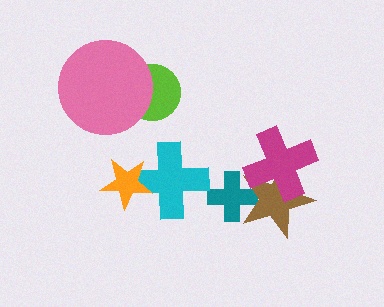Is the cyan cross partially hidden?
Yes, it is partially covered by another shape.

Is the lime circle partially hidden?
Yes, it is partially covered by another shape.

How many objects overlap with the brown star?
2 objects overlap with the brown star.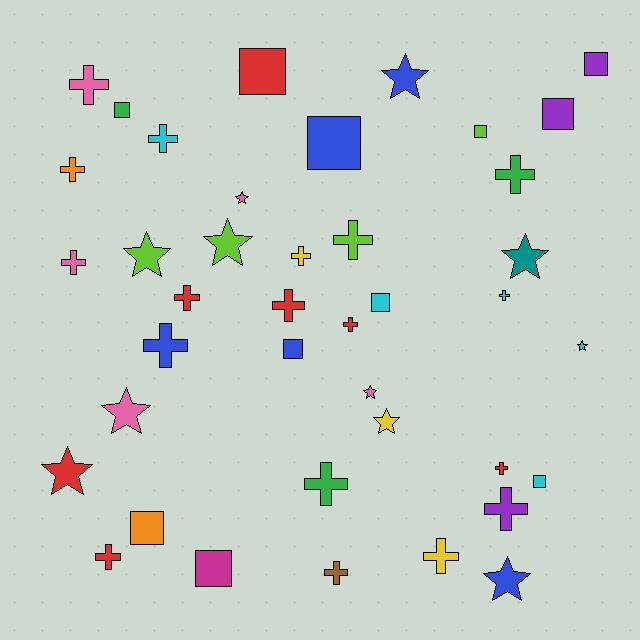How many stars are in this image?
There are 11 stars.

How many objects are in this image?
There are 40 objects.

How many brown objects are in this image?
There is 1 brown object.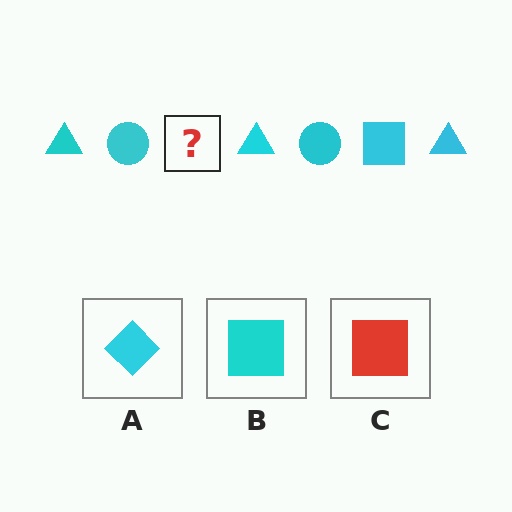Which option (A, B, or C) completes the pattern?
B.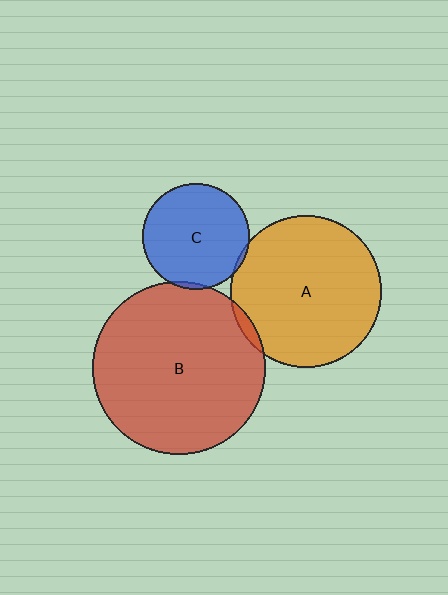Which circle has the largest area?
Circle B (red).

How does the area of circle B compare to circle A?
Approximately 1.3 times.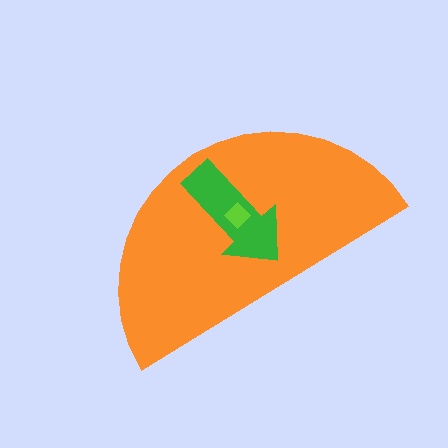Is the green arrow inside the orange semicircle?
Yes.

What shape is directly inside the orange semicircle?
The green arrow.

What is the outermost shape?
The orange semicircle.